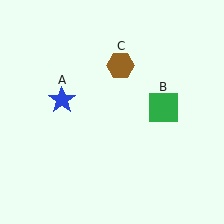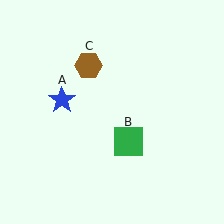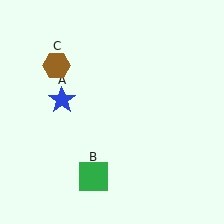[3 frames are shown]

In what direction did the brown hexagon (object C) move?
The brown hexagon (object C) moved left.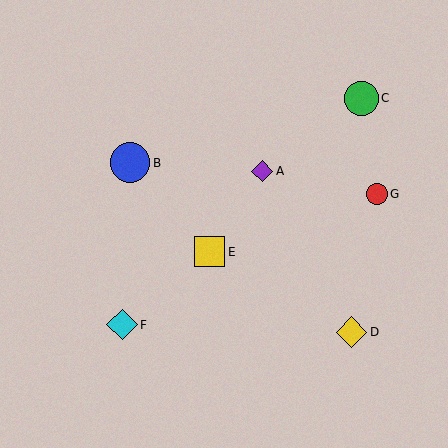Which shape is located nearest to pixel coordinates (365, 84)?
The green circle (labeled C) at (361, 98) is nearest to that location.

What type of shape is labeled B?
Shape B is a blue circle.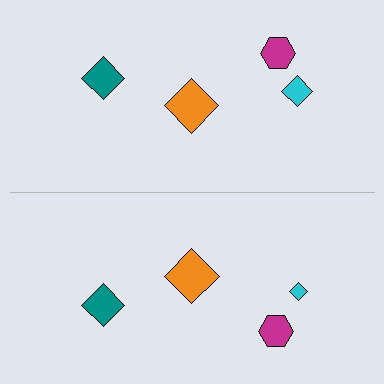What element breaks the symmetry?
The cyan diamond on the bottom side has a different size than its mirror counterpart.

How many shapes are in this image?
There are 8 shapes in this image.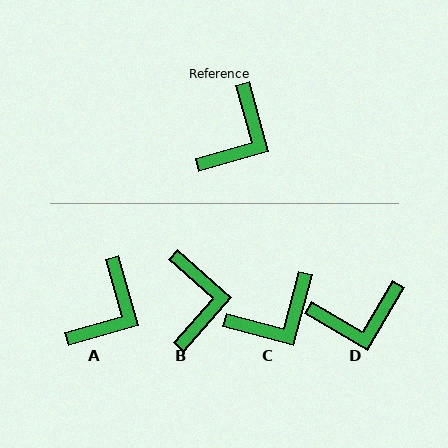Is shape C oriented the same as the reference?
No, it is off by about 31 degrees.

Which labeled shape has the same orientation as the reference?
A.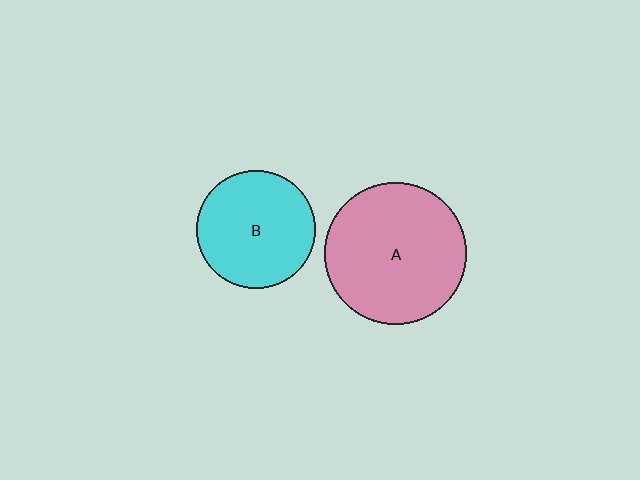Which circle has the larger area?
Circle A (pink).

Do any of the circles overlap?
No, none of the circles overlap.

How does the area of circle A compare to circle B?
Approximately 1.4 times.